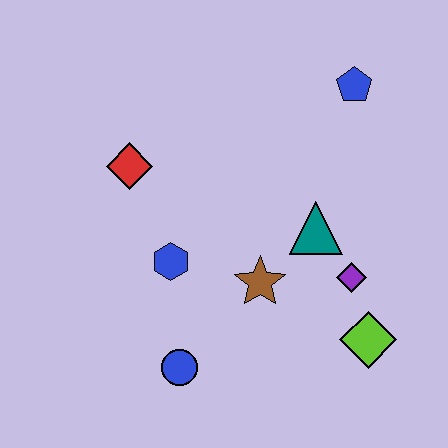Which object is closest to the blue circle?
The blue hexagon is closest to the blue circle.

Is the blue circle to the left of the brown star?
Yes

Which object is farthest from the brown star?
The blue pentagon is farthest from the brown star.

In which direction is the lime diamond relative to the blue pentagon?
The lime diamond is below the blue pentagon.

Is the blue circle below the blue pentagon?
Yes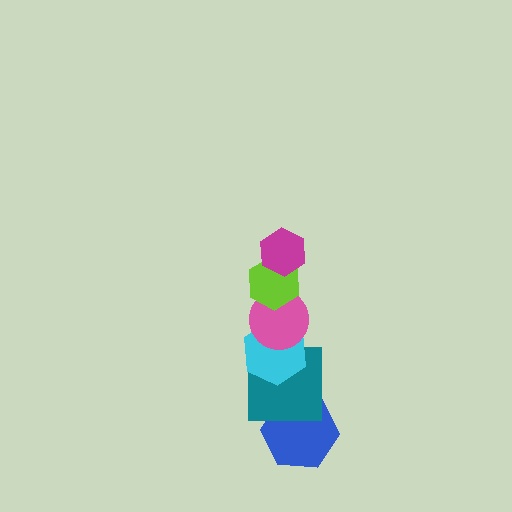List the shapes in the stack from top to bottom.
From top to bottom: the magenta hexagon, the lime hexagon, the pink circle, the cyan hexagon, the teal square, the blue hexagon.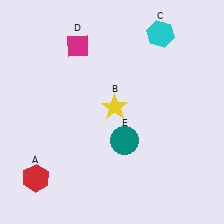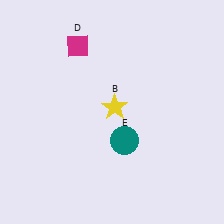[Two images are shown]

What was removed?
The red hexagon (A), the cyan hexagon (C) were removed in Image 2.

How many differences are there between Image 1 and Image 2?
There are 2 differences between the two images.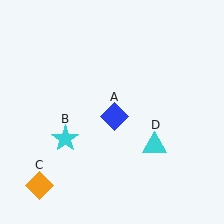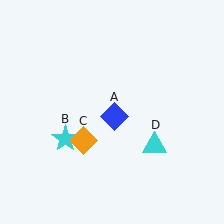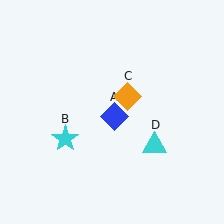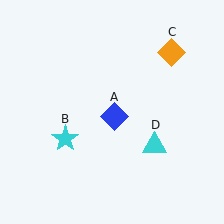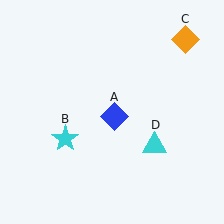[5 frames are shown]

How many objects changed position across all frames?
1 object changed position: orange diamond (object C).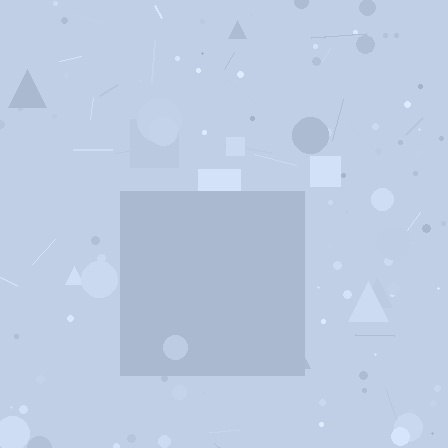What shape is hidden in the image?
A square is hidden in the image.